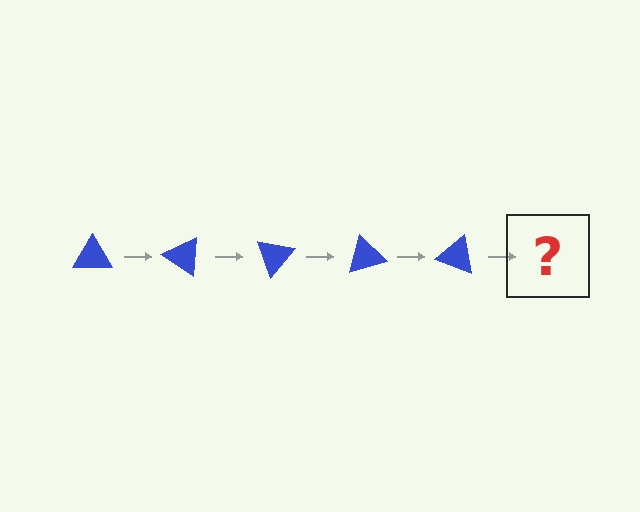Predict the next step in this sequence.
The next step is a blue triangle rotated 175 degrees.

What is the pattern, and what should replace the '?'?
The pattern is that the triangle rotates 35 degrees each step. The '?' should be a blue triangle rotated 175 degrees.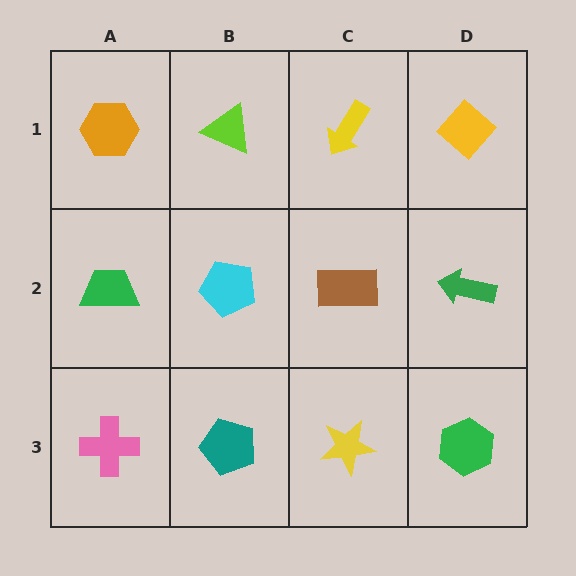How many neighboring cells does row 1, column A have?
2.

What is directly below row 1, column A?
A green trapezoid.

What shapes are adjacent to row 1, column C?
A brown rectangle (row 2, column C), a lime triangle (row 1, column B), a yellow diamond (row 1, column D).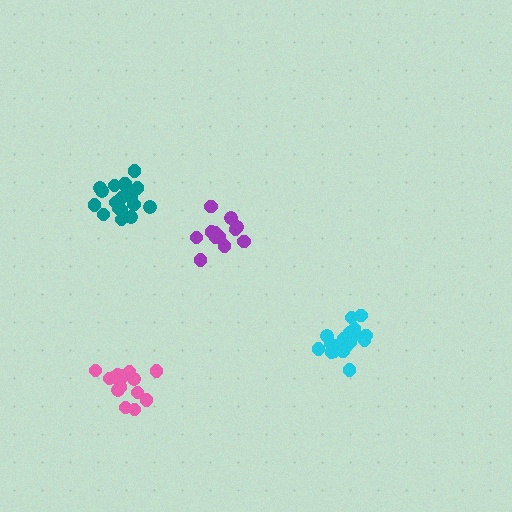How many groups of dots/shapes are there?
There are 4 groups.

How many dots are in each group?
Group 1: 18 dots, Group 2: 13 dots, Group 3: 14 dots, Group 4: 18 dots (63 total).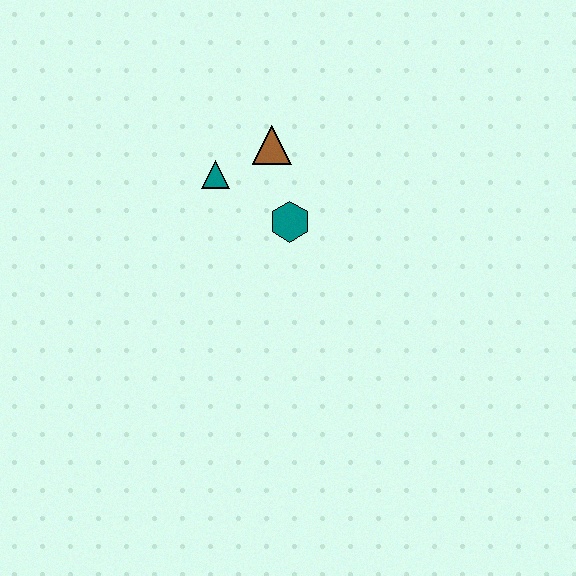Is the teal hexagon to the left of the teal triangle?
No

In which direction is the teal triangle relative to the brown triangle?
The teal triangle is to the left of the brown triangle.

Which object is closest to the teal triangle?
The brown triangle is closest to the teal triangle.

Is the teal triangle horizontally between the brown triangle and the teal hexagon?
No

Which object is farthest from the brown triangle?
The teal hexagon is farthest from the brown triangle.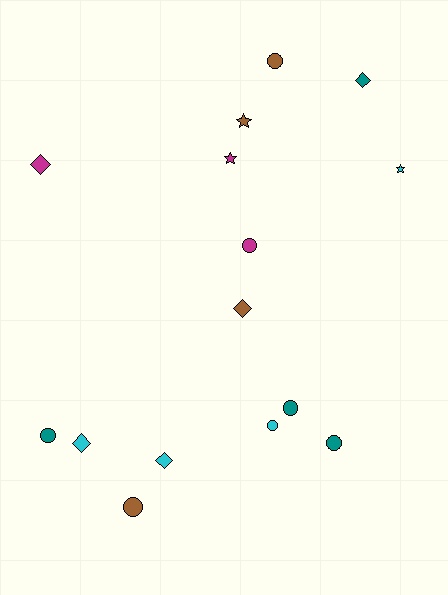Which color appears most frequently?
Brown, with 4 objects.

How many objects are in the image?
There are 15 objects.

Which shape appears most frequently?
Circle, with 7 objects.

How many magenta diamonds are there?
There is 1 magenta diamond.